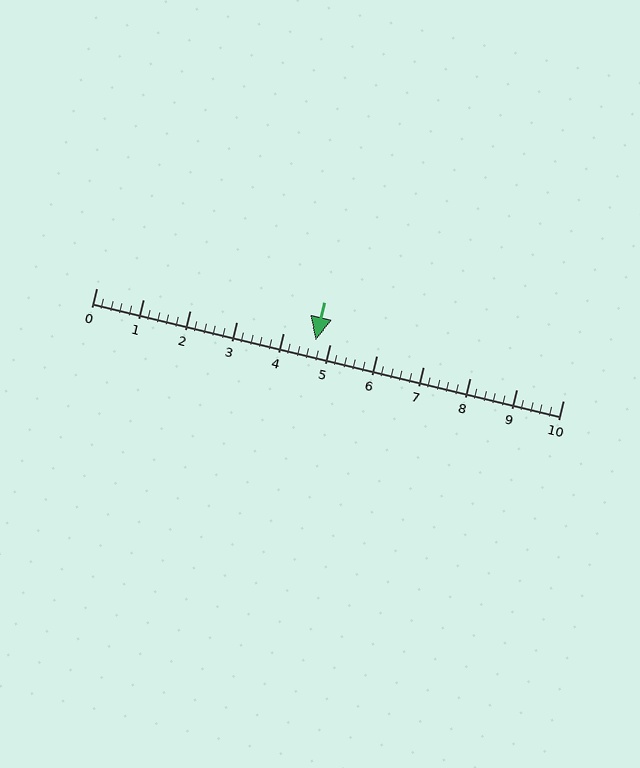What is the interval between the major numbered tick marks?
The major tick marks are spaced 1 units apart.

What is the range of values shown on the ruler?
The ruler shows values from 0 to 10.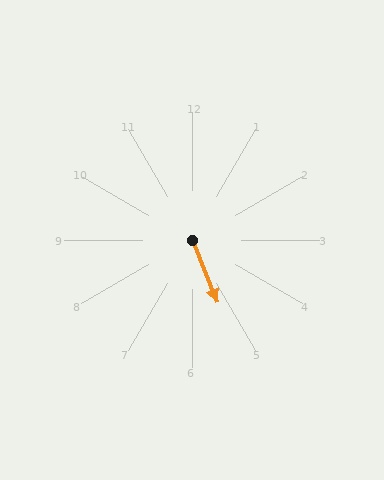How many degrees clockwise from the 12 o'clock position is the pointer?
Approximately 158 degrees.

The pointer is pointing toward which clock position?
Roughly 5 o'clock.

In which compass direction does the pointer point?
South.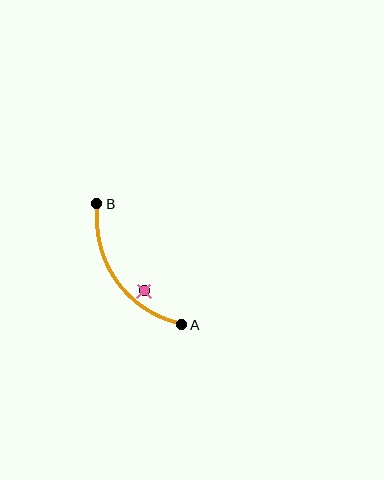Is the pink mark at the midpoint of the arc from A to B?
No — the pink mark does not lie on the arc at all. It sits slightly inside the curve.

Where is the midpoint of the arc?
The arc midpoint is the point on the curve farthest from the straight line joining A and B. It sits below and to the left of that line.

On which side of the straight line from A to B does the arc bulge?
The arc bulges below and to the left of the straight line connecting A and B.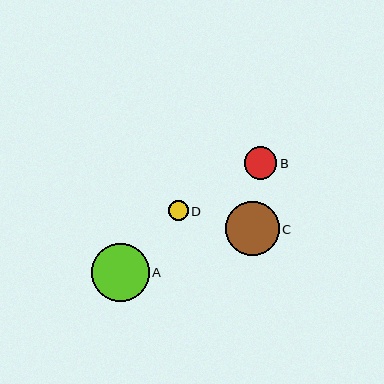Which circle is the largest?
Circle A is the largest with a size of approximately 58 pixels.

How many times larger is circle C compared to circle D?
Circle C is approximately 2.7 times the size of circle D.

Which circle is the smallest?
Circle D is the smallest with a size of approximately 20 pixels.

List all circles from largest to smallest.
From largest to smallest: A, C, B, D.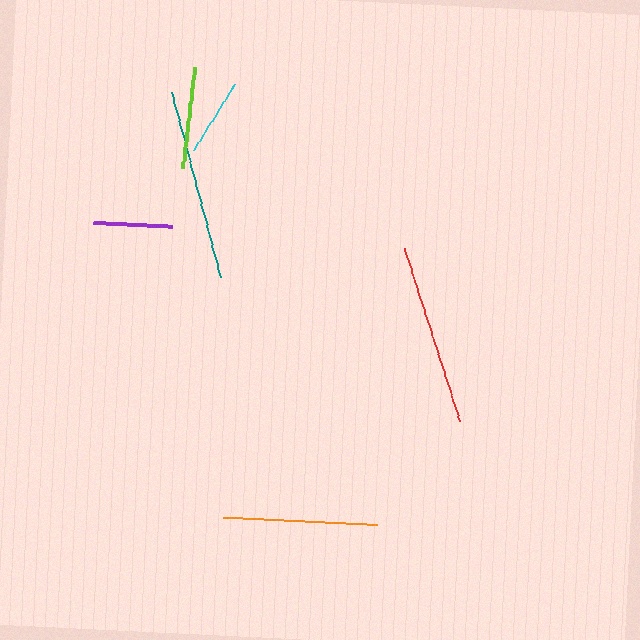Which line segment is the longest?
The teal line is the longest at approximately 191 pixels.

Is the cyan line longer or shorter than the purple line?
The purple line is longer than the cyan line.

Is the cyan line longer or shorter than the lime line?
The lime line is longer than the cyan line.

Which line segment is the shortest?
The cyan line is the shortest at approximately 78 pixels.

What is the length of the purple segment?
The purple segment is approximately 79 pixels long.